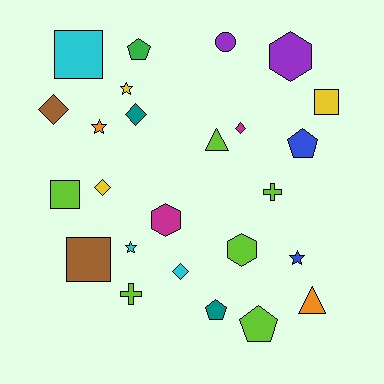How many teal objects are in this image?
There are 2 teal objects.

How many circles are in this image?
There is 1 circle.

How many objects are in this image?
There are 25 objects.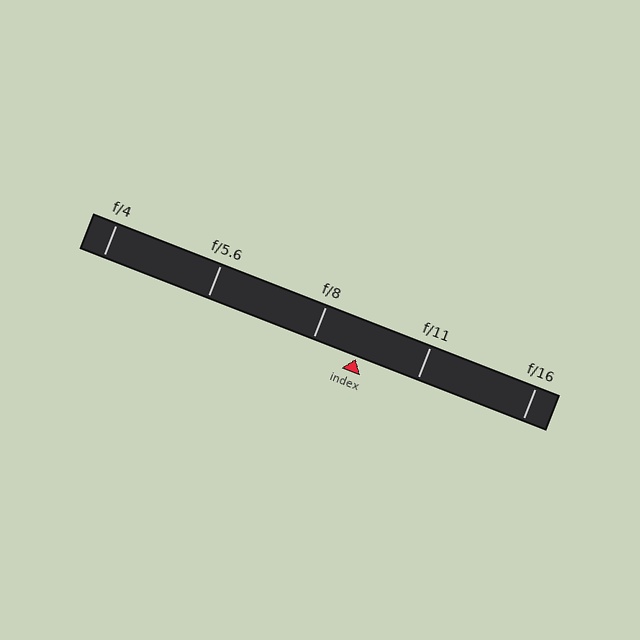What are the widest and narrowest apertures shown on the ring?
The widest aperture shown is f/4 and the narrowest is f/16.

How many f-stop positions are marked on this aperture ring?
There are 5 f-stop positions marked.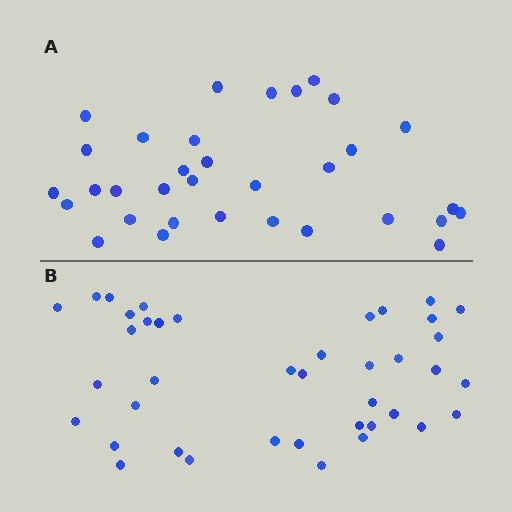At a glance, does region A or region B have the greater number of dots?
Region B (the bottom region) has more dots.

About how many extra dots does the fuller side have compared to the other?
Region B has roughly 8 or so more dots than region A.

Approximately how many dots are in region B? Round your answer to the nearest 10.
About 40 dots.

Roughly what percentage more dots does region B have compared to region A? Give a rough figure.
About 20% more.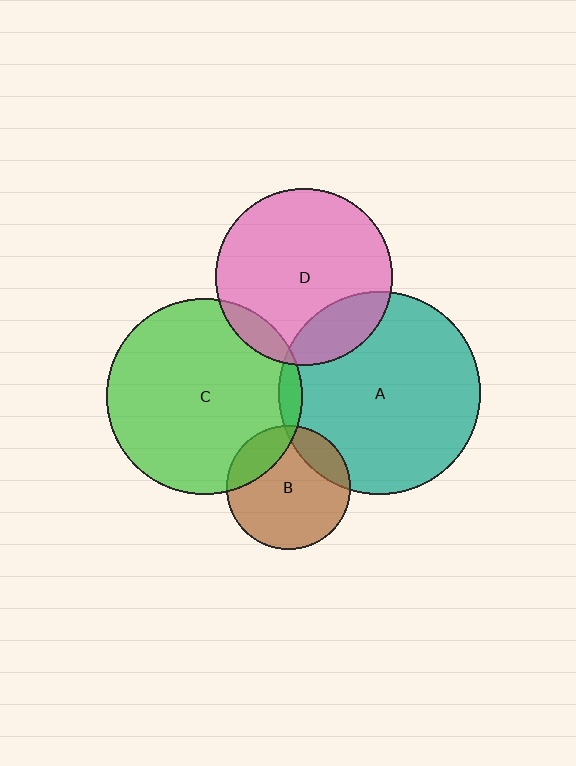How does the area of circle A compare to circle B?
Approximately 2.6 times.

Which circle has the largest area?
Circle A (teal).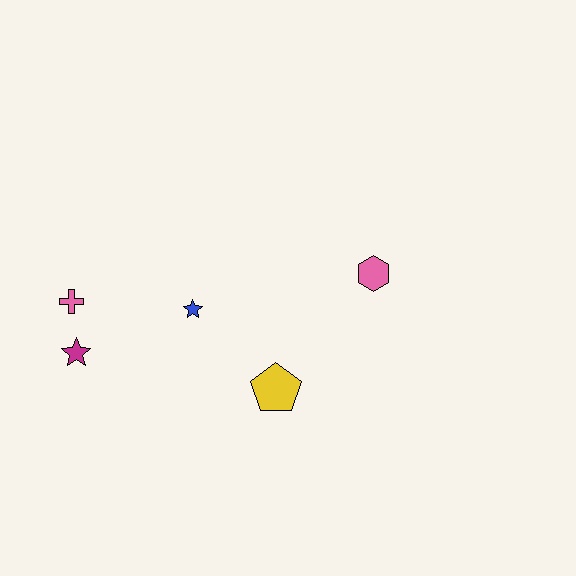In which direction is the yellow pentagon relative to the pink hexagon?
The yellow pentagon is below the pink hexagon.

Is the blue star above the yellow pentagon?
Yes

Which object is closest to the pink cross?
The magenta star is closest to the pink cross.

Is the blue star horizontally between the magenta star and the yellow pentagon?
Yes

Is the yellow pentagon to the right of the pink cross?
Yes